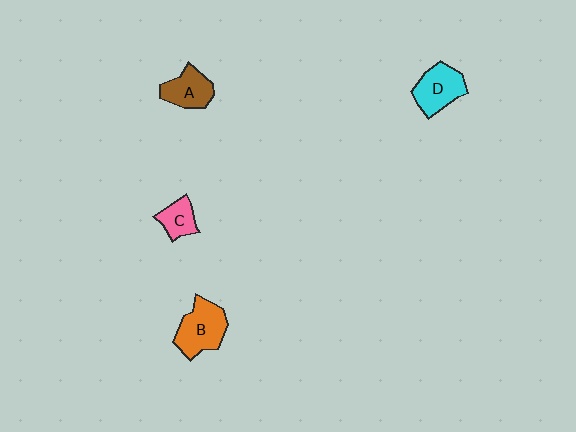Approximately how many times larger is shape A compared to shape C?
Approximately 1.4 times.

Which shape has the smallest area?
Shape C (pink).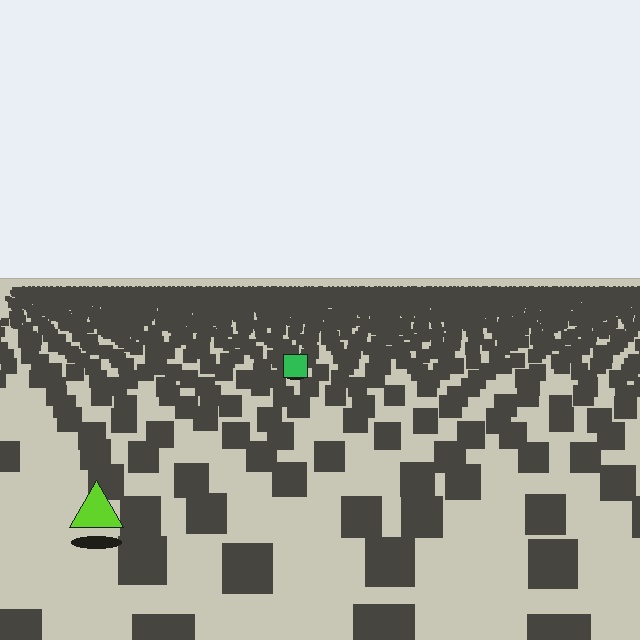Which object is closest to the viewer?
The lime triangle is closest. The texture marks near it are larger and more spread out.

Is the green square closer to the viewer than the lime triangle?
No. The lime triangle is closer — you can tell from the texture gradient: the ground texture is coarser near it.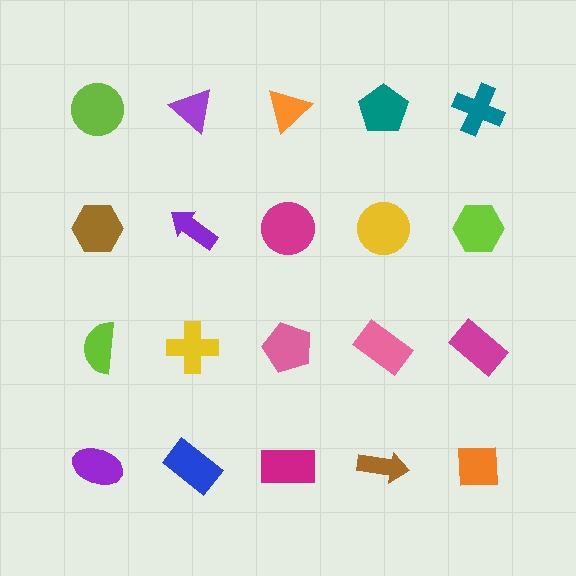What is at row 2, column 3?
A magenta circle.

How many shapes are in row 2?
5 shapes.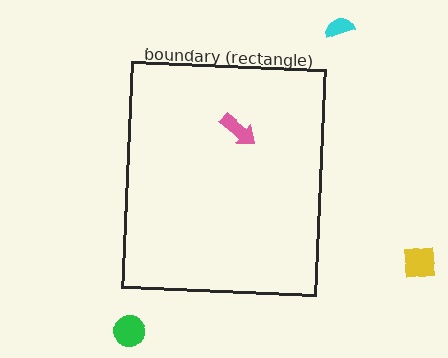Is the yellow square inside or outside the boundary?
Outside.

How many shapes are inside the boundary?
1 inside, 3 outside.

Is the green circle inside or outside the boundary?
Outside.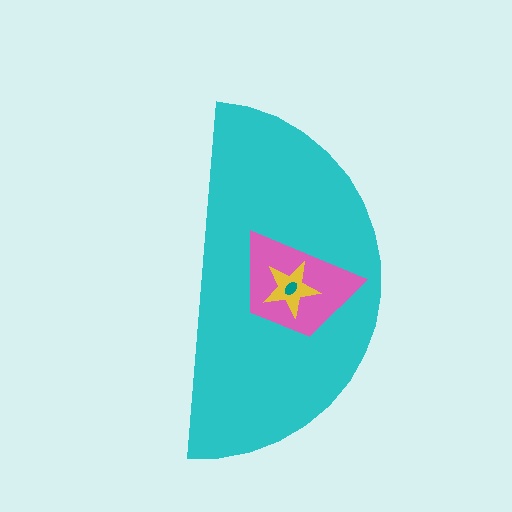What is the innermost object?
The teal ellipse.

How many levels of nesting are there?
4.